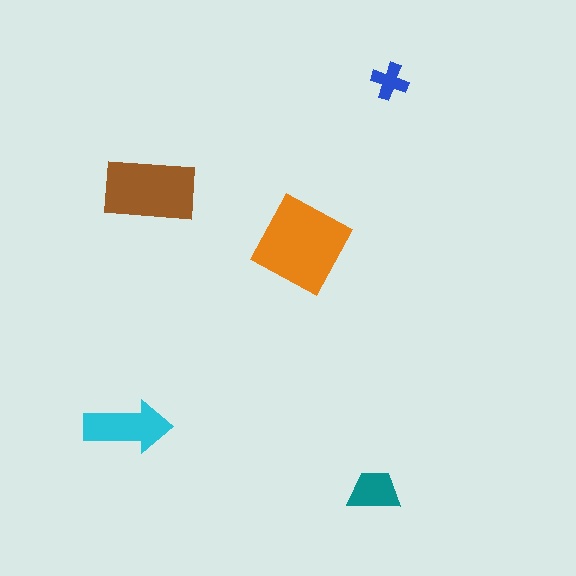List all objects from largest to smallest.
The orange square, the brown rectangle, the cyan arrow, the teal trapezoid, the blue cross.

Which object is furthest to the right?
The blue cross is rightmost.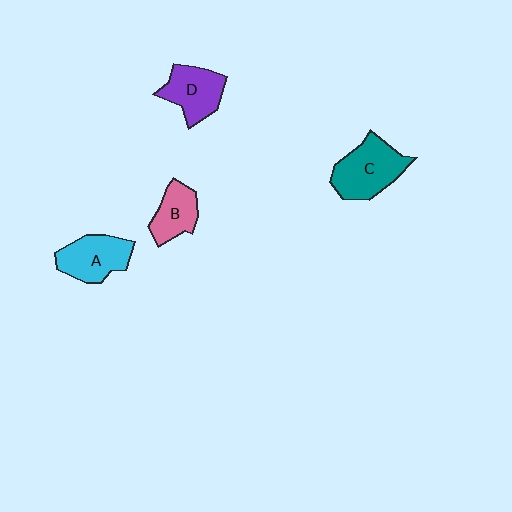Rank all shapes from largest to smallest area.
From largest to smallest: C (teal), A (cyan), D (purple), B (pink).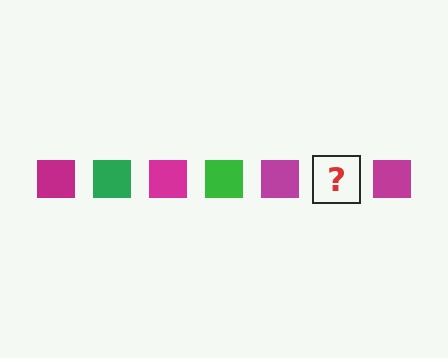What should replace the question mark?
The question mark should be replaced with a green square.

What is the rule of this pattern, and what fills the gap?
The rule is that the pattern cycles through magenta, green squares. The gap should be filled with a green square.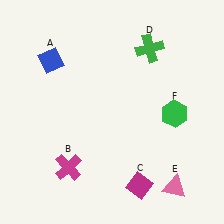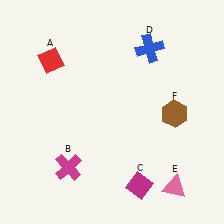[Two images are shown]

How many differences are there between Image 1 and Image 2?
There are 3 differences between the two images.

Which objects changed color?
A changed from blue to red. D changed from green to blue. F changed from green to brown.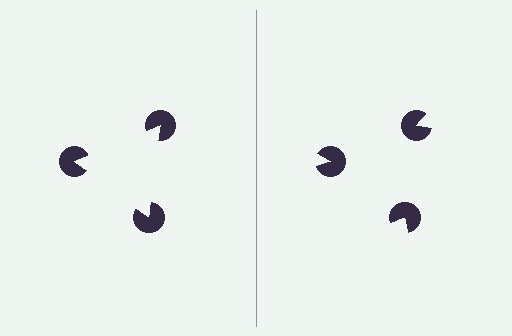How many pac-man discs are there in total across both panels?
6 — 3 on each side.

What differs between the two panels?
The pac-man discs are positioned identically on both sides; only the wedge orientations differ. On the left they align to a triangle; on the right they are misaligned.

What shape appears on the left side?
An illusory triangle.